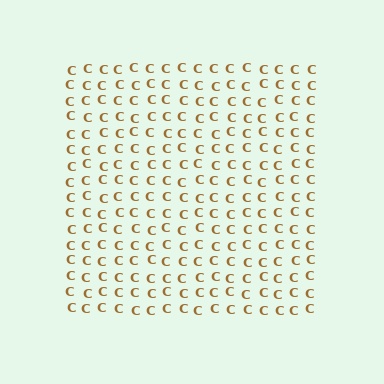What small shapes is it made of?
It is made of small letter C's.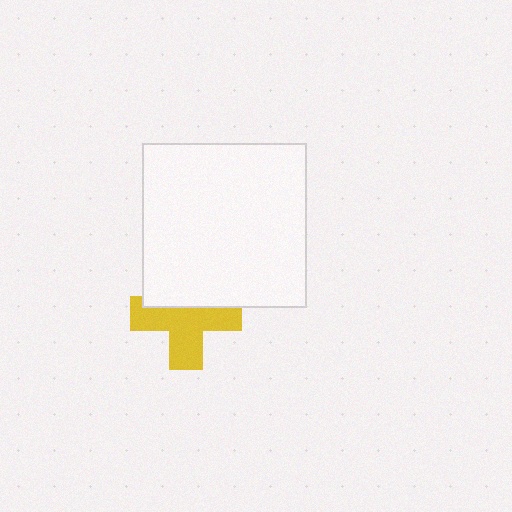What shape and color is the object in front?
The object in front is a white square.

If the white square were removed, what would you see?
You would see the complete yellow cross.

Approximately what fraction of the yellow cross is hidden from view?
Roughly 38% of the yellow cross is hidden behind the white square.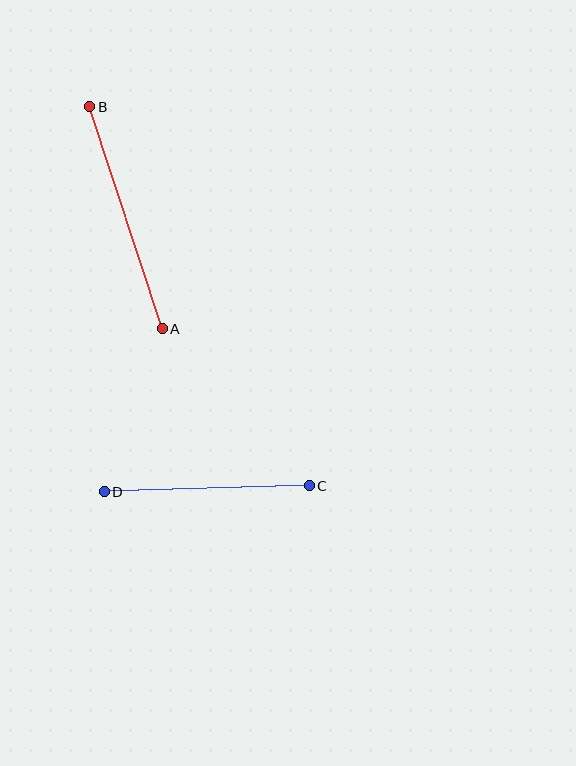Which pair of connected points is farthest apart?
Points A and B are farthest apart.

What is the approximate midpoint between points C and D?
The midpoint is at approximately (207, 489) pixels.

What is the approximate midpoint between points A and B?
The midpoint is at approximately (126, 218) pixels.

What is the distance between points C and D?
The distance is approximately 205 pixels.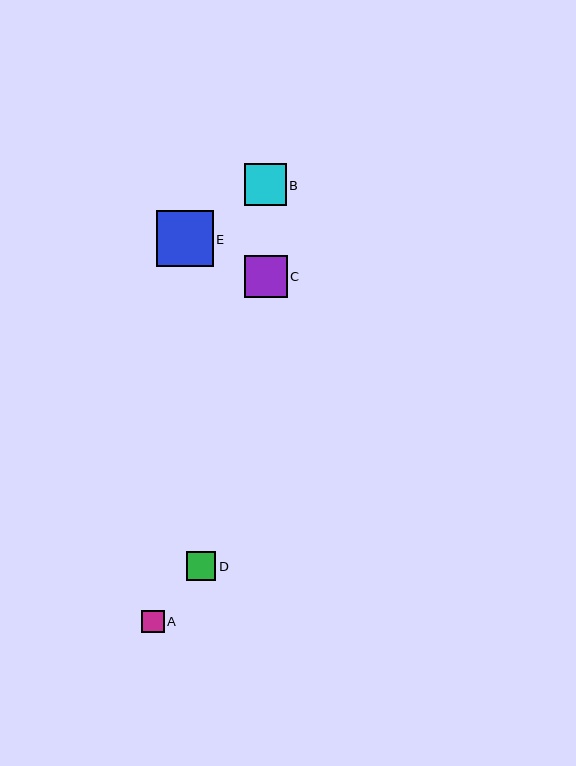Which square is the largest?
Square E is the largest with a size of approximately 57 pixels.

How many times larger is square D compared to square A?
Square D is approximately 1.3 times the size of square A.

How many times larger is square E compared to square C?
Square E is approximately 1.3 times the size of square C.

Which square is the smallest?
Square A is the smallest with a size of approximately 23 pixels.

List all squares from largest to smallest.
From largest to smallest: E, C, B, D, A.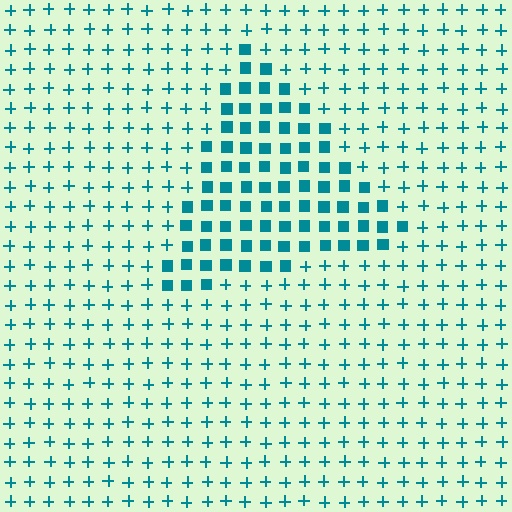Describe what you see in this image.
The image is filled with small teal elements arranged in a uniform grid. A triangle-shaped region contains squares, while the surrounding area contains plus signs. The boundary is defined purely by the change in element shape.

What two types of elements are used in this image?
The image uses squares inside the triangle region and plus signs outside it.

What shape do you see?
I see a triangle.